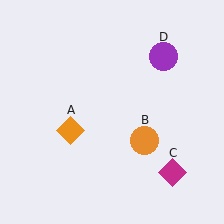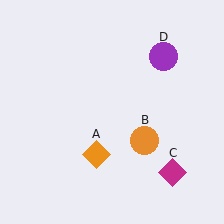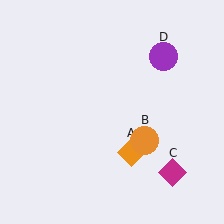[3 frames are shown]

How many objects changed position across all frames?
1 object changed position: orange diamond (object A).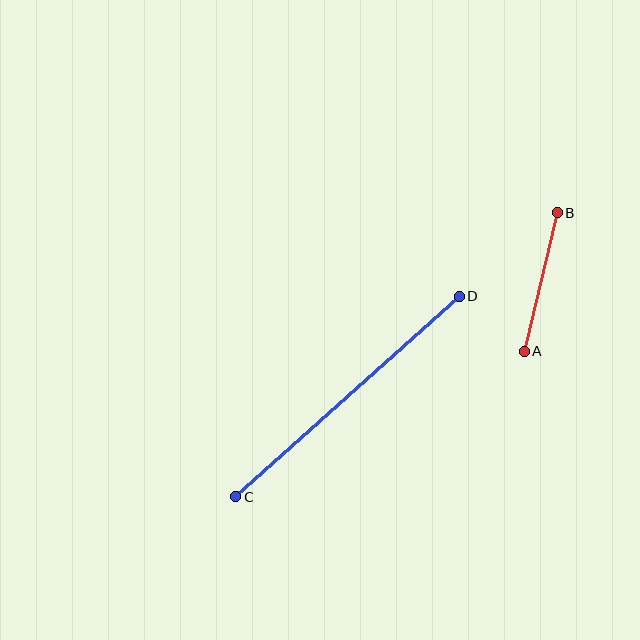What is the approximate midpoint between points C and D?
The midpoint is at approximately (347, 396) pixels.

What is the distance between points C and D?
The distance is approximately 300 pixels.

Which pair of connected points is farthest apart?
Points C and D are farthest apart.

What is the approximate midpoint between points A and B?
The midpoint is at approximately (541, 282) pixels.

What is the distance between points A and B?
The distance is approximately 142 pixels.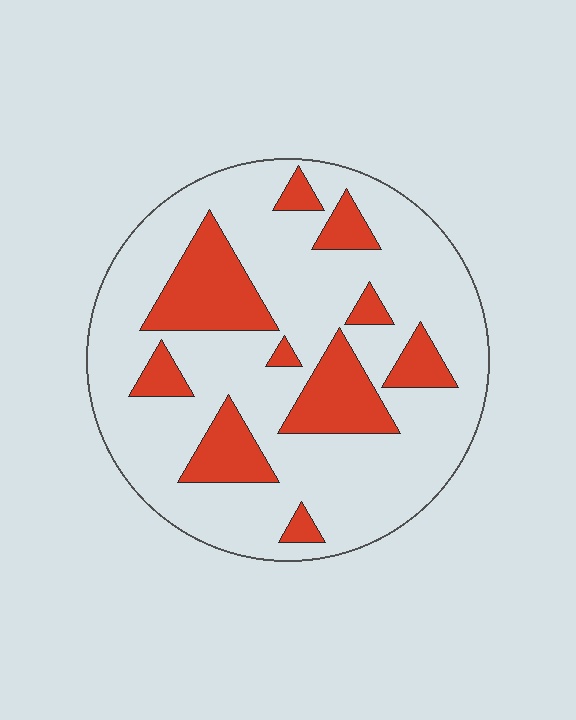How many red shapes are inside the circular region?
10.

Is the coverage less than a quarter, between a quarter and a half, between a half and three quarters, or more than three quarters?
Less than a quarter.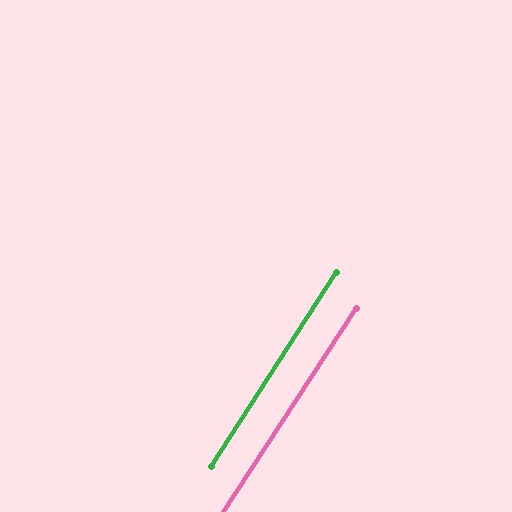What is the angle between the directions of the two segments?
Approximately 0 degrees.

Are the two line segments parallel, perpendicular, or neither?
Parallel — their directions differ by only 0.1°.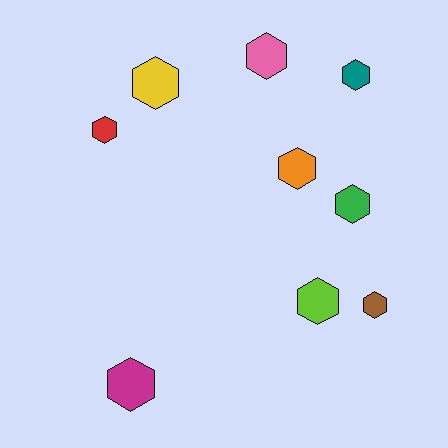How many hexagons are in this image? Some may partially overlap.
There are 9 hexagons.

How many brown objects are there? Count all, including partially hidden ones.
There is 1 brown object.